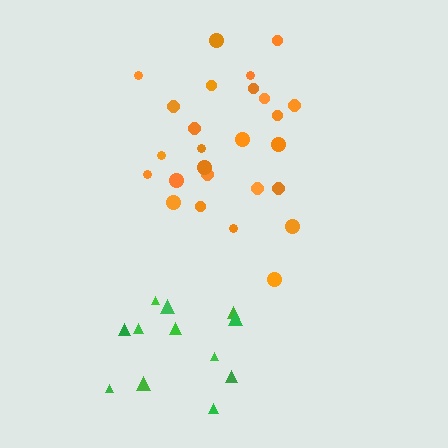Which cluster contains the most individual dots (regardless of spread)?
Orange (26).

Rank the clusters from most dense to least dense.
orange, green.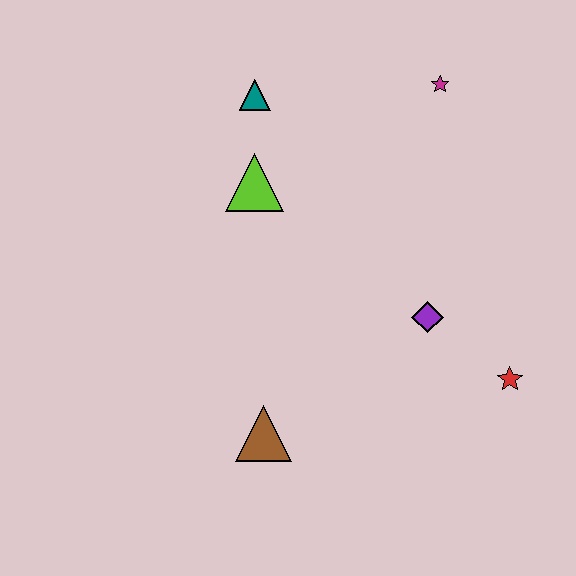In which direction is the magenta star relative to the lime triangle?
The magenta star is to the right of the lime triangle.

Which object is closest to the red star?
The purple diamond is closest to the red star.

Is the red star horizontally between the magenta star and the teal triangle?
No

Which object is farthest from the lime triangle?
The red star is farthest from the lime triangle.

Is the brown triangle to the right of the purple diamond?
No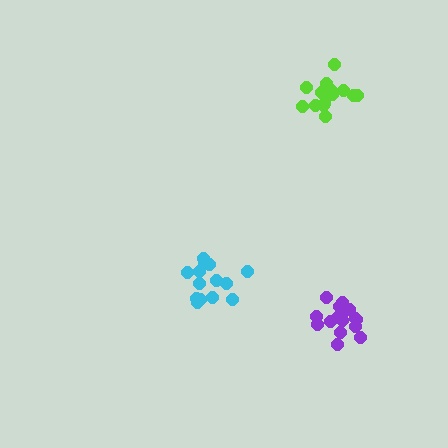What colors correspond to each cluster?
The clusters are colored: purple, cyan, lime.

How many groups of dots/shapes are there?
There are 3 groups.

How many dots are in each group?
Group 1: 16 dots, Group 2: 14 dots, Group 3: 17 dots (47 total).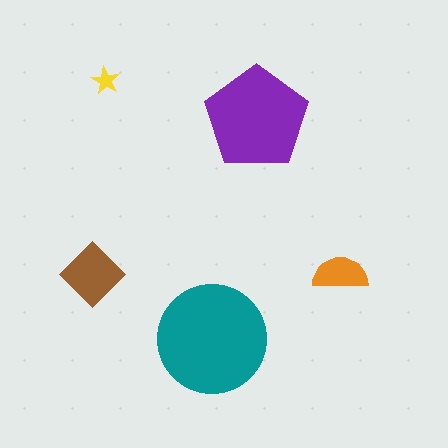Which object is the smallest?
The yellow star.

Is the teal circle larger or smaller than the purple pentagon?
Larger.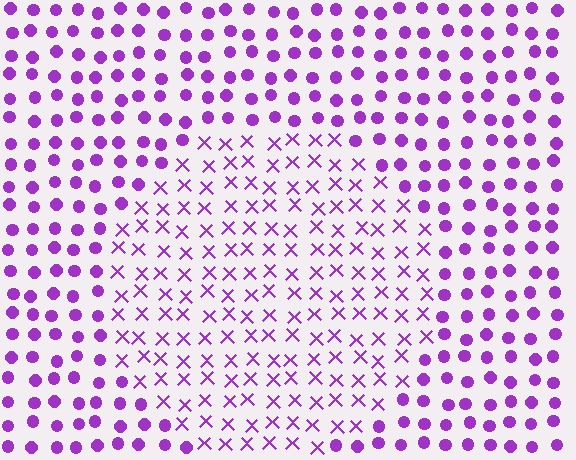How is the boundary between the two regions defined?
The boundary is defined by a change in element shape: X marks inside vs. circles outside. All elements share the same color and spacing.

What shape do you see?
I see a circle.